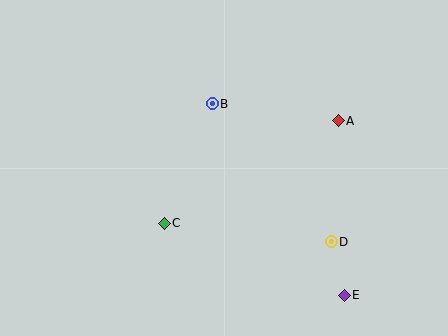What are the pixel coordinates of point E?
Point E is at (344, 295).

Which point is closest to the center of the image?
Point B at (212, 104) is closest to the center.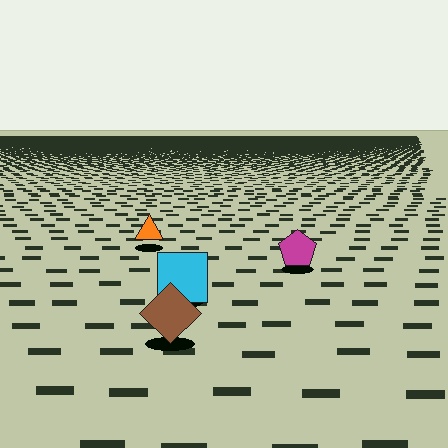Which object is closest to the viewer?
The brown diamond is closest. The texture marks near it are larger and more spread out.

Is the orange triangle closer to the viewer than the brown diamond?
No. The brown diamond is closer — you can tell from the texture gradient: the ground texture is coarser near it.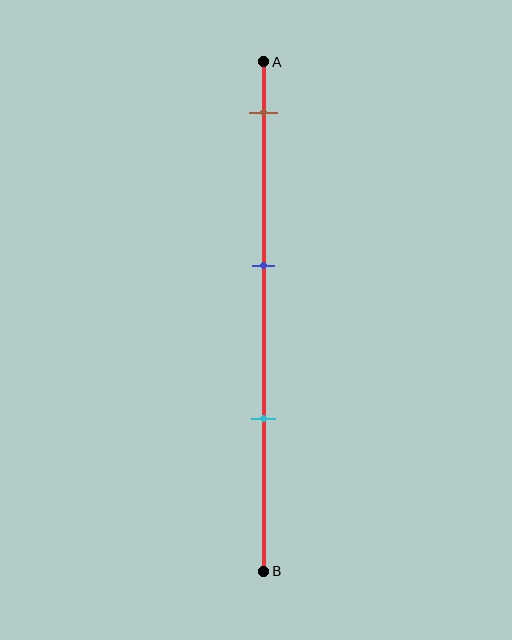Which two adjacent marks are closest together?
The blue and cyan marks are the closest adjacent pair.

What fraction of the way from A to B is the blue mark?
The blue mark is approximately 40% (0.4) of the way from A to B.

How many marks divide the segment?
There are 3 marks dividing the segment.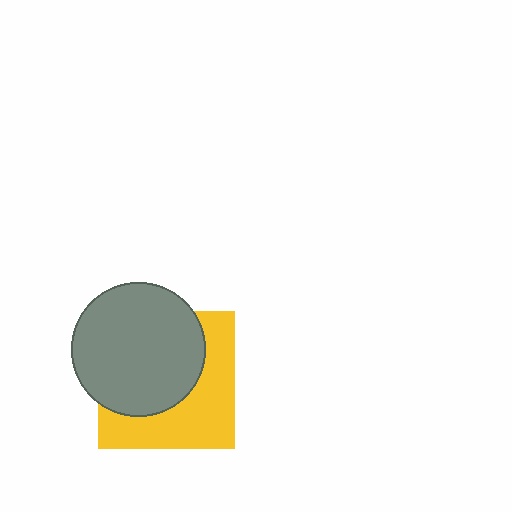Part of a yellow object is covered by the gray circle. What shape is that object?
It is a square.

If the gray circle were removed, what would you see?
You would see the complete yellow square.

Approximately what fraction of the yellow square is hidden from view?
Roughly 53% of the yellow square is hidden behind the gray circle.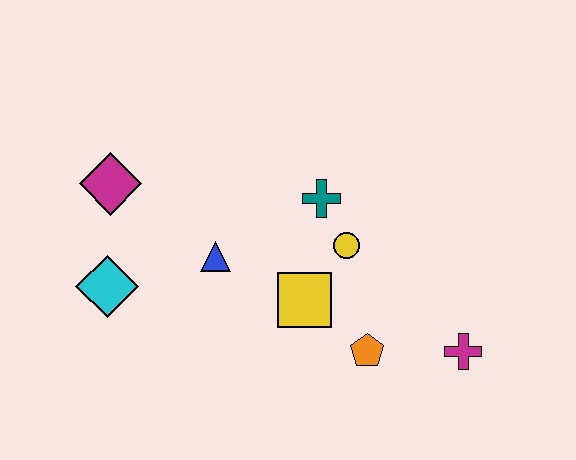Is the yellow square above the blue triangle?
No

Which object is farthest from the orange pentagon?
The magenta diamond is farthest from the orange pentagon.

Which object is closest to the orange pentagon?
The yellow square is closest to the orange pentagon.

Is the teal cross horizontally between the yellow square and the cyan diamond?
No